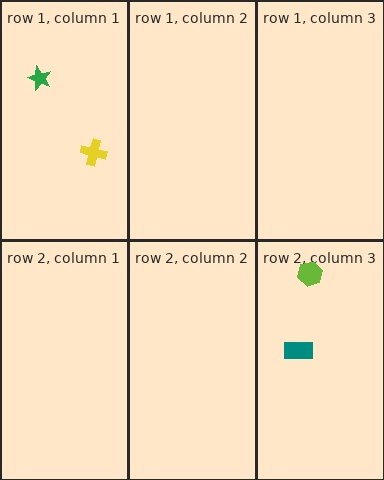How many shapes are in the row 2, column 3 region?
2.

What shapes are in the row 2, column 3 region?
The teal rectangle, the lime hexagon.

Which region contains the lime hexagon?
The row 2, column 3 region.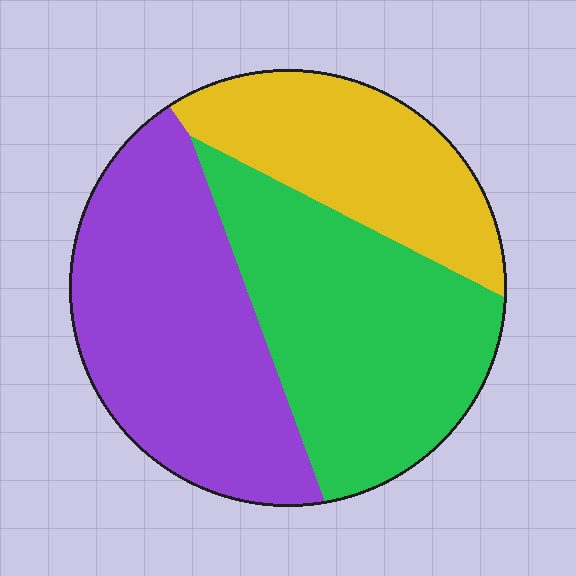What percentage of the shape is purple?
Purple covers 39% of the shape.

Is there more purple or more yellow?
Purple.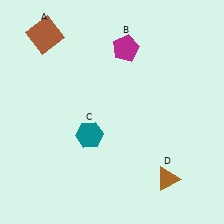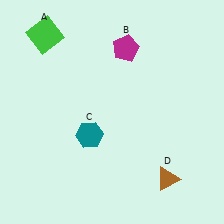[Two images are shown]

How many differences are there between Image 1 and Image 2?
There is 1 difference between the two images.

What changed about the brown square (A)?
In Image 1, A is brown. In Image 2, it changed to green.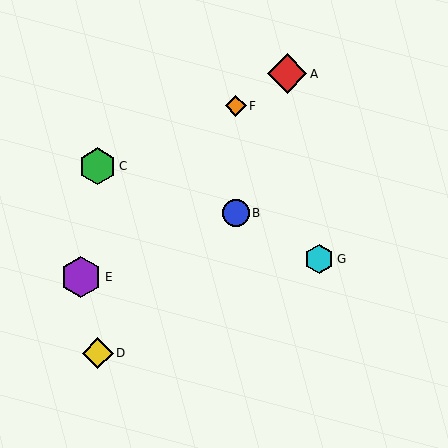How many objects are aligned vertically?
2 objects (B, F) are aligned vertically.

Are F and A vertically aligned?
No, F is at x≈236 and A is at x≈287.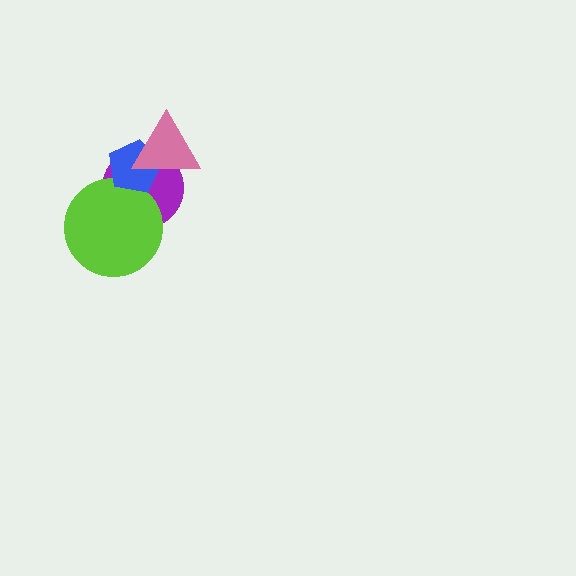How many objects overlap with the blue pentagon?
3 objects overlap with the blue pentagon.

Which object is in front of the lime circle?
The blue pentagon is in front of the lime circle.